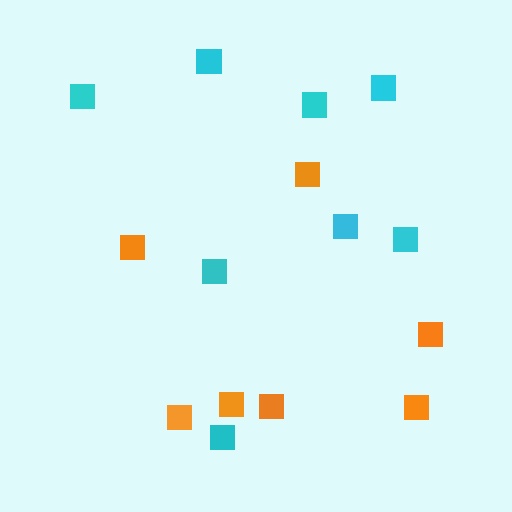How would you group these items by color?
There are 2 groups: one group of orange squares (7) and one group of cyan squares (8).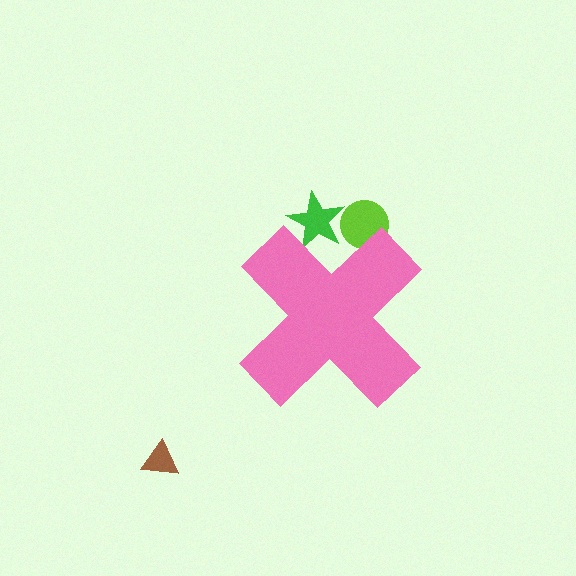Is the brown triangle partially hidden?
No, the brown triangle is fully visible.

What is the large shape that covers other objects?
A pink cross.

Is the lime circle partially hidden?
Yes, the lime circle is partially hidden behind the pink cross.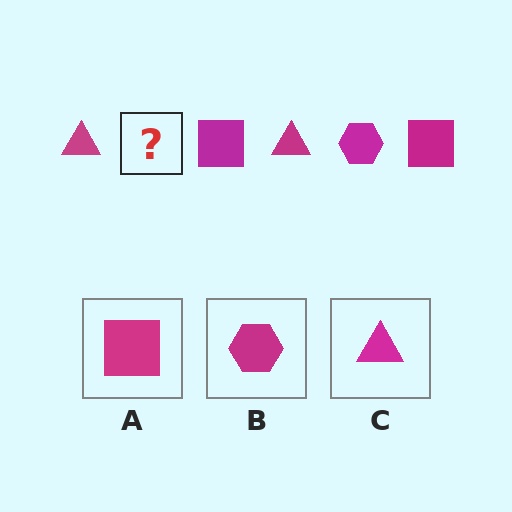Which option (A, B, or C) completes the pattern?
B.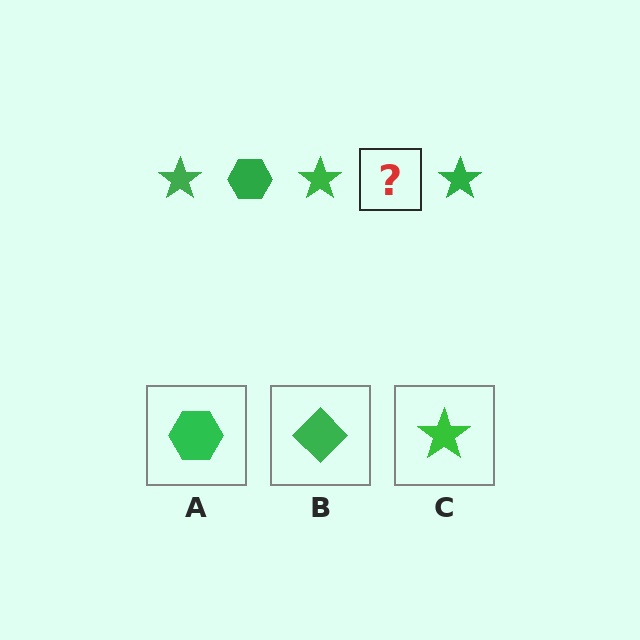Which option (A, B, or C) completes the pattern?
A.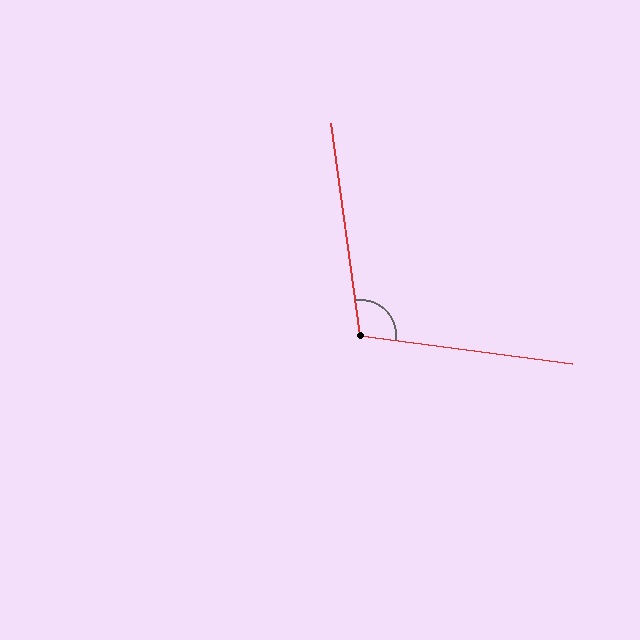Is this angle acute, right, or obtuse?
It is obtuse.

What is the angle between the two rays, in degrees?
Approximately 106 degrees.